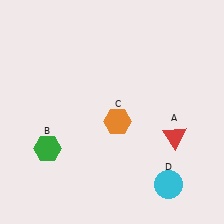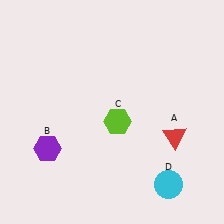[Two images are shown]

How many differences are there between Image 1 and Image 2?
There are 2 differences between the two images.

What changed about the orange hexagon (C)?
In Image 1, C is orange. In Image 2, it changed to lime.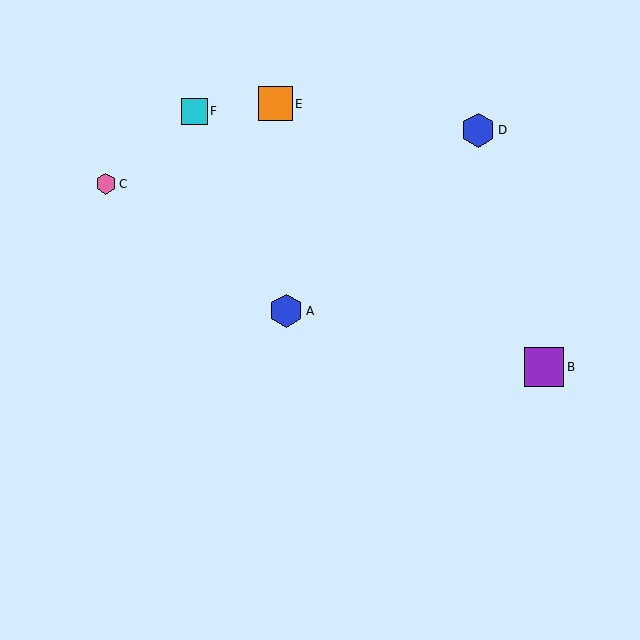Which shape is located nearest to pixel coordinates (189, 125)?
The cyan square (labeled F) at (194, 111) is nearest to that location.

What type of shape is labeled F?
Shape F is a cyan square.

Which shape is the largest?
The purple square (labeled B) is the largest.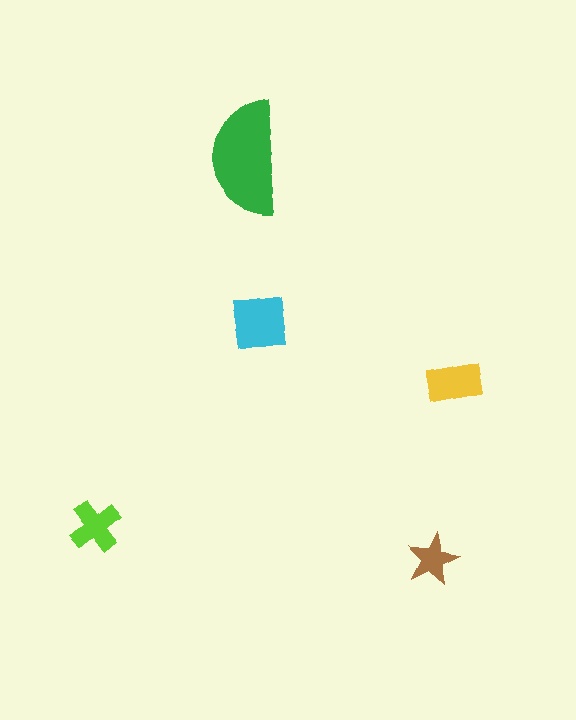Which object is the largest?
The green semicircle.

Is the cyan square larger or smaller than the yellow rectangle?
Larger.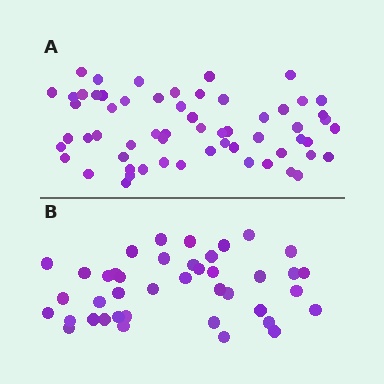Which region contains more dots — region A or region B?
Region A (the top region) has more dots.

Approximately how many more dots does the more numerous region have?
Region A has approximately 20 more dots than region B.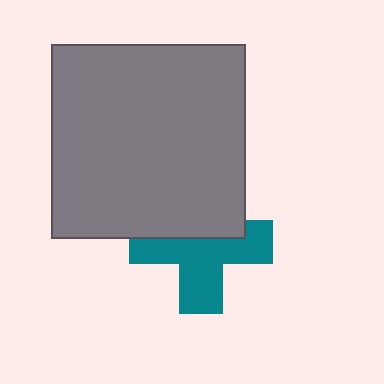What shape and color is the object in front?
The object in front is a gray square.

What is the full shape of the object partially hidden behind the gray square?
The partially hidden object is a teal cross.